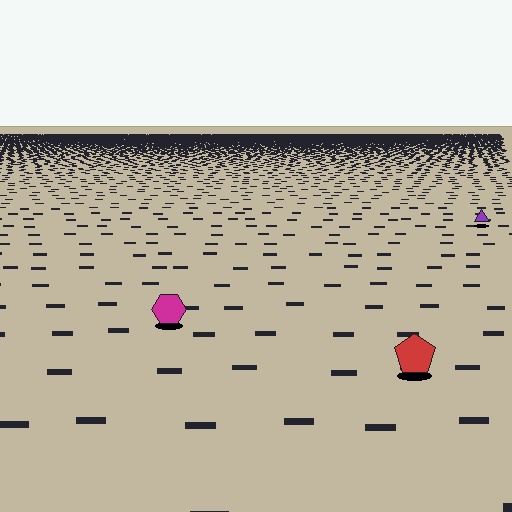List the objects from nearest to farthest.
From nearest to farthest: the red pentagon, the magenta hexagon, the purple triangle.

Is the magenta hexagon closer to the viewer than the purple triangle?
Yes. The magenta hexagon is closer — you can tell from the texture gradient: the ground texture is coarser near it.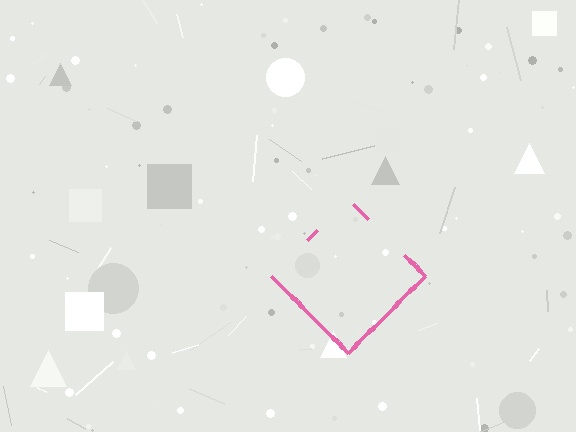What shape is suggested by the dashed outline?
The dashed outline suggests a diamond.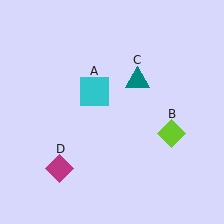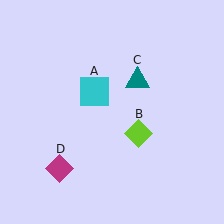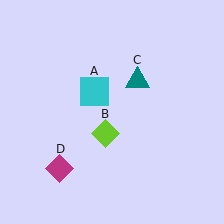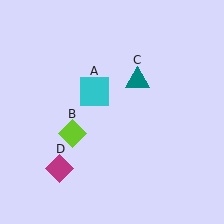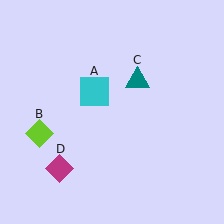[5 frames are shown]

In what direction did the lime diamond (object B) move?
The lime diamond (object B) moved left.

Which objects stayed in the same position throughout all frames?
Cyan square (object A) and teal triangle (object C) and magenta diamond (object D) remained stationary.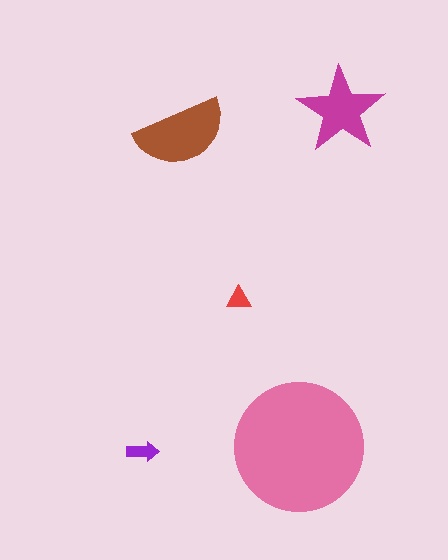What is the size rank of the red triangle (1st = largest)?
5th.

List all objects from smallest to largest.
The red triangle, the purple arrow, the magenta star, the brown semicircle, the pink circle.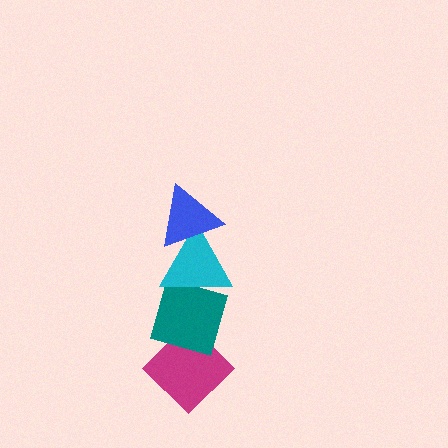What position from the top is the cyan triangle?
The cyan triangle is 2nd from the top.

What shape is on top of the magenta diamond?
The teal diamond is on top of the magenta diamond.